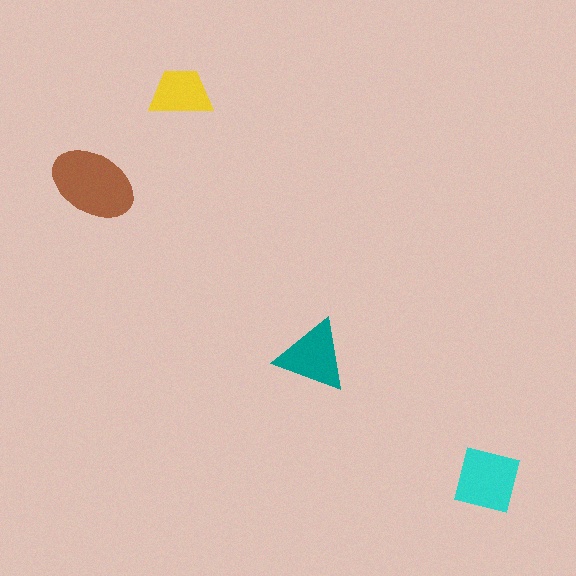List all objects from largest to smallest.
The brown ellipse, the cyan square, the teal triangle, the yellow trapezoid.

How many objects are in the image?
There are 4 objects in the image.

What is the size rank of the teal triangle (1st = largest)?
3rd.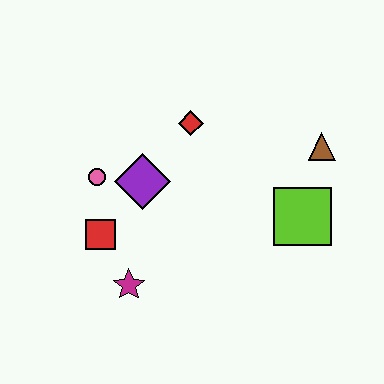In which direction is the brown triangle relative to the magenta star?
The brown triangle is to the right of the magenta star.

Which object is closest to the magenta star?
The red square is closest to the magenta star.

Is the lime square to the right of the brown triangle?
No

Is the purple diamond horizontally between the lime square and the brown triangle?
No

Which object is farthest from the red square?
The brown triangle is farthest from the red square.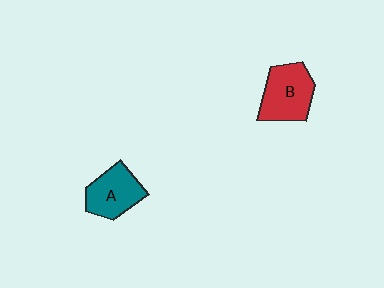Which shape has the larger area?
Shape B (red).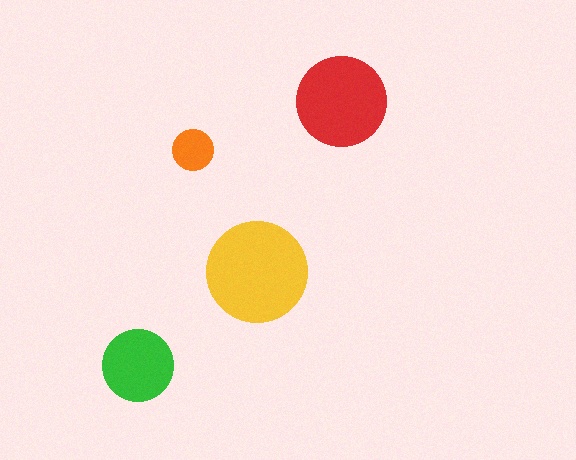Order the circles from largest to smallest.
the yellow one, the red one, the green one, the orange one.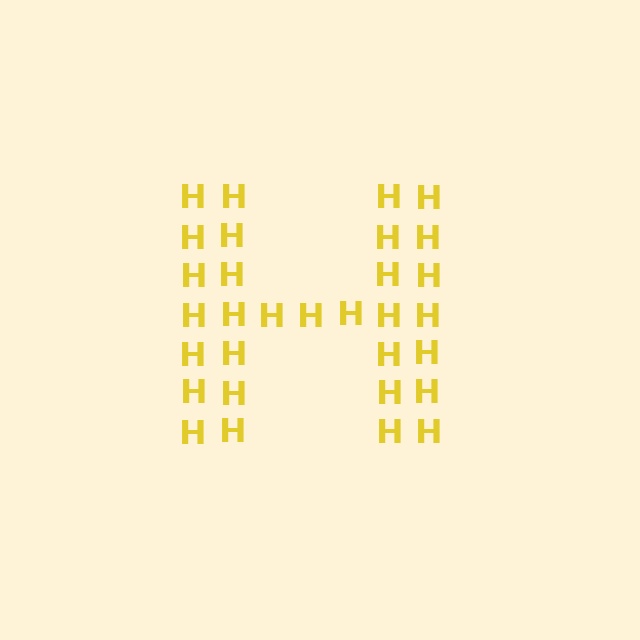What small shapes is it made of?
It is made of small letter H's.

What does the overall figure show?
The overall figure shows the letter H.